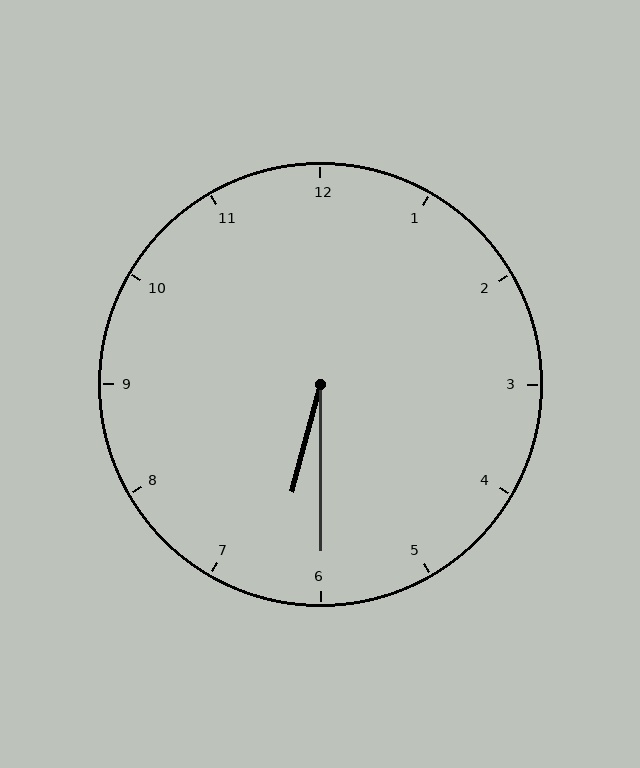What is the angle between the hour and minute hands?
Approximately 15 degrees.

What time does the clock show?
6:30.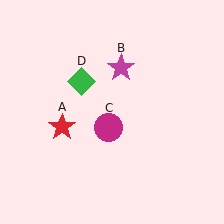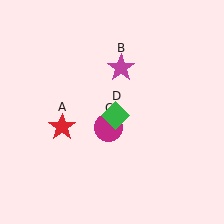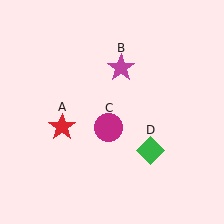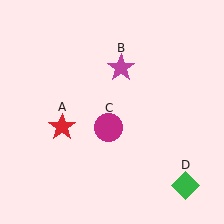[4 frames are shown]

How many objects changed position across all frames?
1 object changed position: green diamond (object D).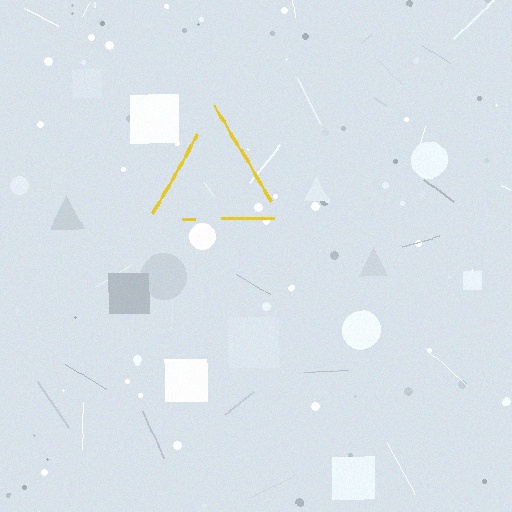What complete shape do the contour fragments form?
The contour fragments form a triangle.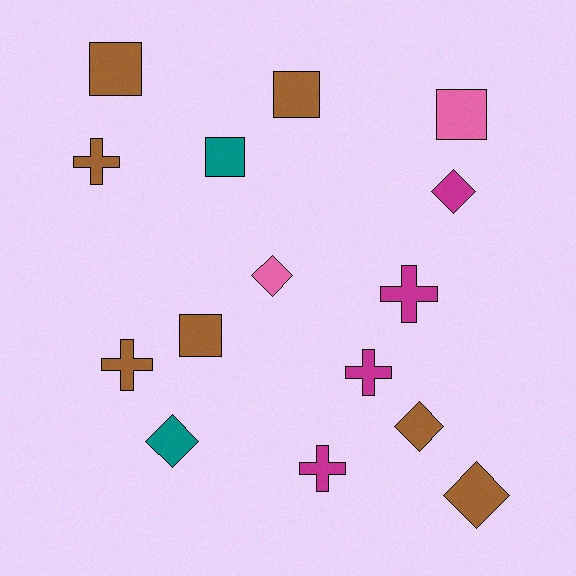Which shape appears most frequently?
Cross, with 5 objects.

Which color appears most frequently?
Brown, with 7 objects.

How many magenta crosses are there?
There are 3 magenta crosses.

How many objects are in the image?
There are 15 objects.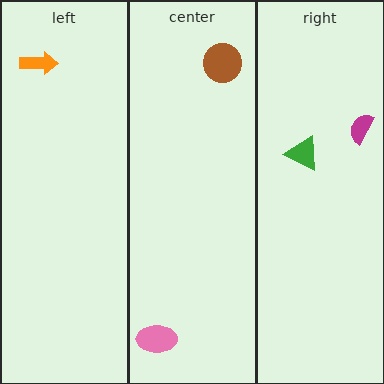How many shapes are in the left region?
1.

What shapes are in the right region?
The magenta semicircle, the green triangle.